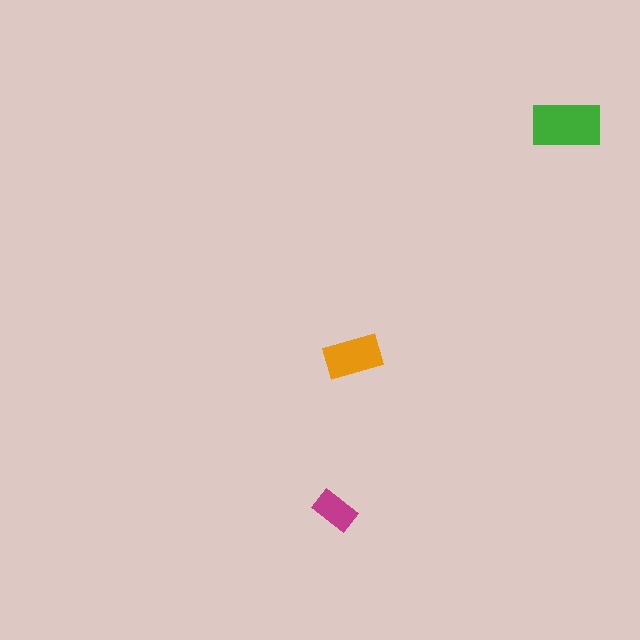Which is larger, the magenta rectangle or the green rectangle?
The green one.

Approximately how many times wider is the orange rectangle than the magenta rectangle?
About 1.5 times wider.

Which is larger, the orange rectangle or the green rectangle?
The green one.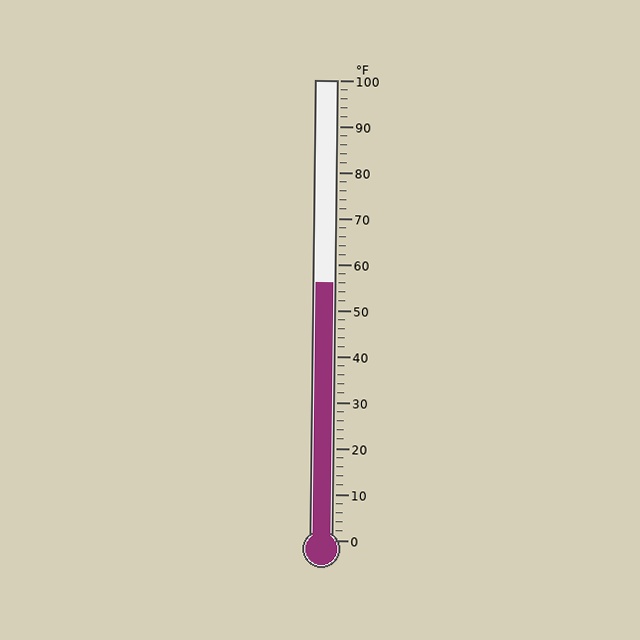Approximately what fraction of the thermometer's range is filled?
The thermometer is filled to approximately 55% of its range.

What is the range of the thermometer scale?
The thermometer scale ranges from 0°F to 100°F.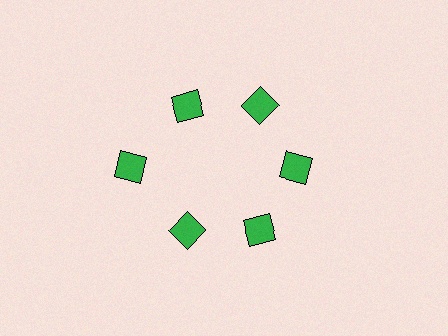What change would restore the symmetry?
The symmetry would be restored by moving it inward, back onto the ring so that all 6 diamonds sit at equal angles and equal distance from the center.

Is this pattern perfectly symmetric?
No. The 6 green diamonds are arranged in a ring, but one element near the 9 o'clock position is pushed outward from the center, breaking the 6-fold rotational symmetry.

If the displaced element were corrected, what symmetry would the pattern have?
It would have 6-fold rotational symmetry — the pattern would map onto itself every 60 degrees.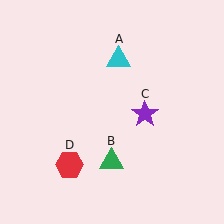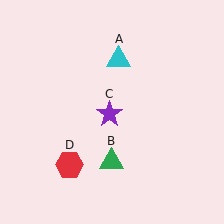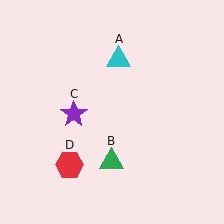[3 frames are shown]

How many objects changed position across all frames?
1 object changed position: purple star (object C).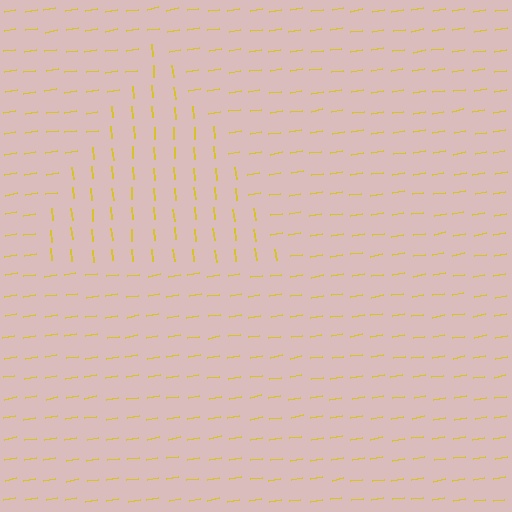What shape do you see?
I see a triangle.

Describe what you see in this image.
The image is filled with small yellow line segments. A triangle region in the image has lines oriented differently from the surrounding lines, creating a visible texture boundary.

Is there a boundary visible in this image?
Yes, there is a texture boundary formed by a change in line orientation.